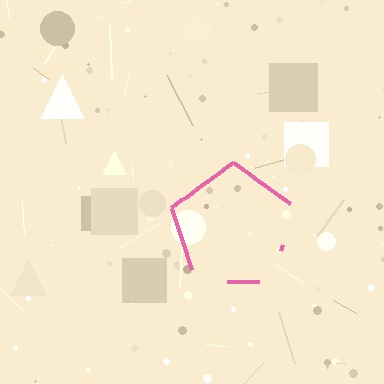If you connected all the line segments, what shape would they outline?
They would outline a pentagon.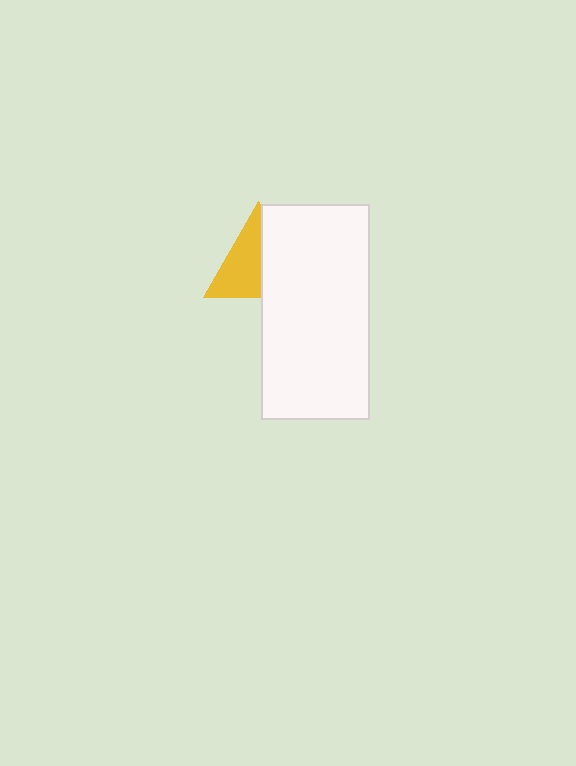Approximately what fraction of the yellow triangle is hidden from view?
Roughly 45% of the yellow triangle is hidden behind the white rectangle.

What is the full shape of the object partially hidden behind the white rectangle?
The partially hidden object is a yellow triangle.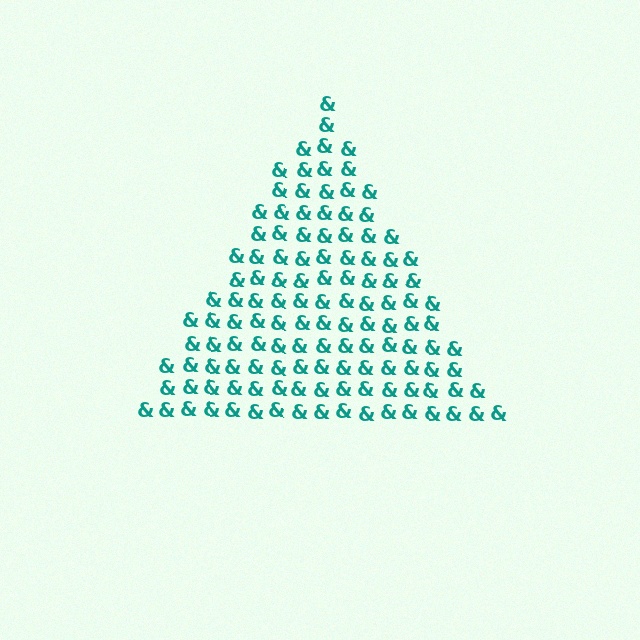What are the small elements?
The small elements are ampersands.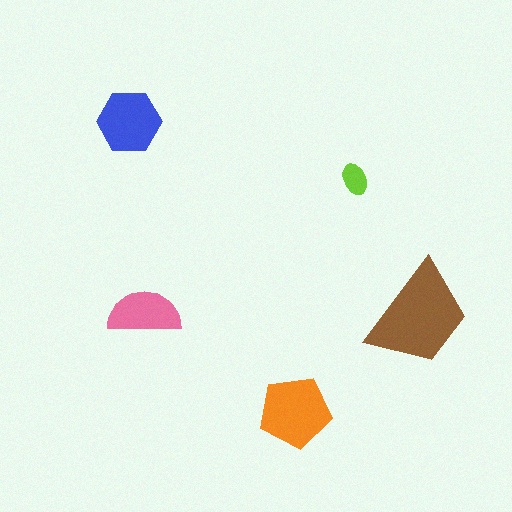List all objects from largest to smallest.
The brown trapezoid, the orange pentagon, the blue hexagon, the pink semicircle, the lime ellipse.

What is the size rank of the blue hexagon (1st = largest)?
3rd.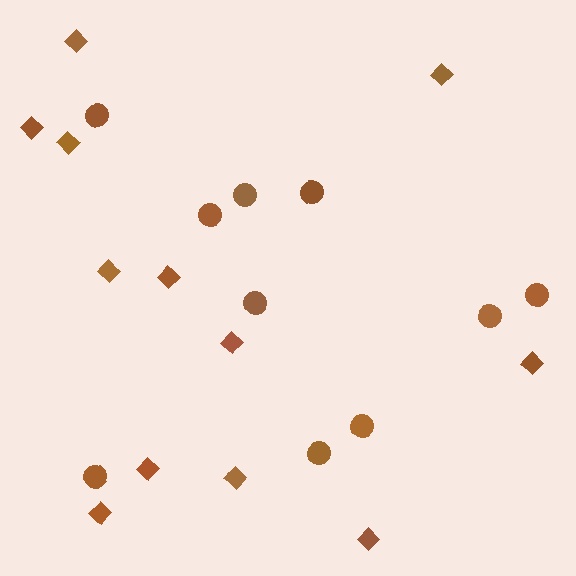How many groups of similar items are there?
There are 2 groups: one group of circles (10) and one group of diamonds (12).